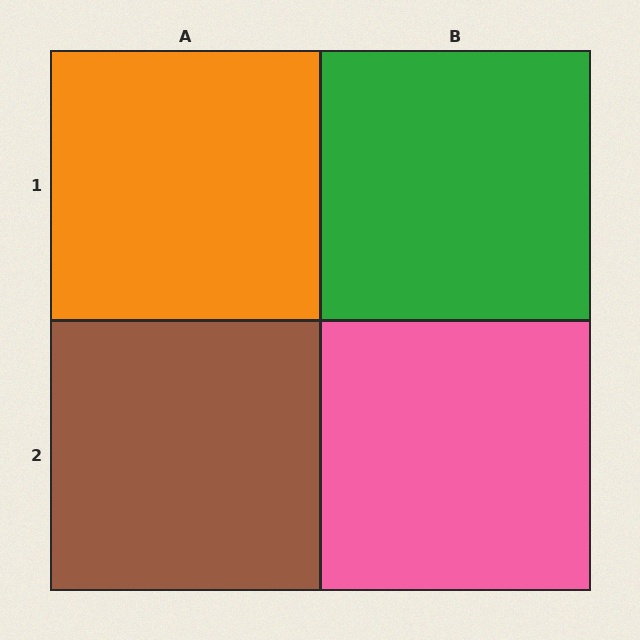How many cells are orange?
1 cell is orange.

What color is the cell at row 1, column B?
Green.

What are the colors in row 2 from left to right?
Brown, pink.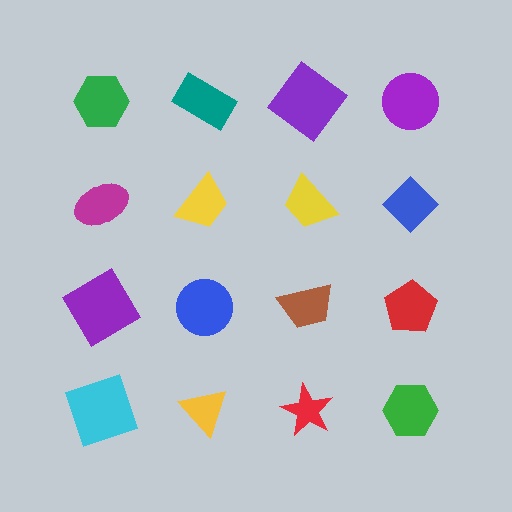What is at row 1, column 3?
A purple diamond.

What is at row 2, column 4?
A blue diamond.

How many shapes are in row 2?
4 shapes.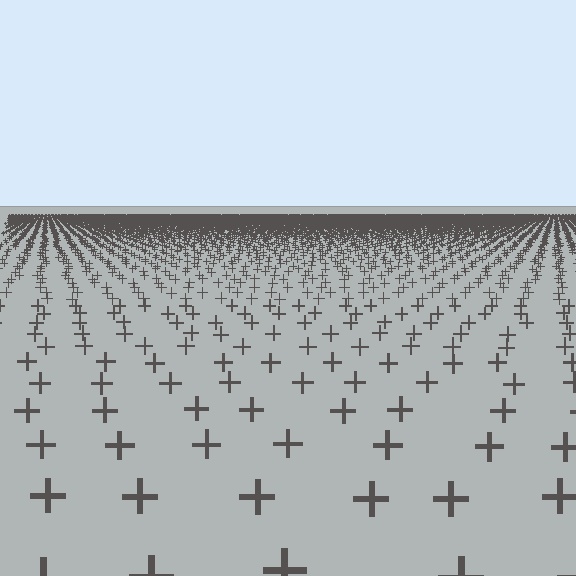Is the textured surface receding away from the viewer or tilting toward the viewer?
The surface is receding away from the viewer. Texture elements get smaller and denser toward the top.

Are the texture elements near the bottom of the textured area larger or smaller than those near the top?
Larger. Near the bottom, elements are closer to the viewer and appear at a bigger on-screen size.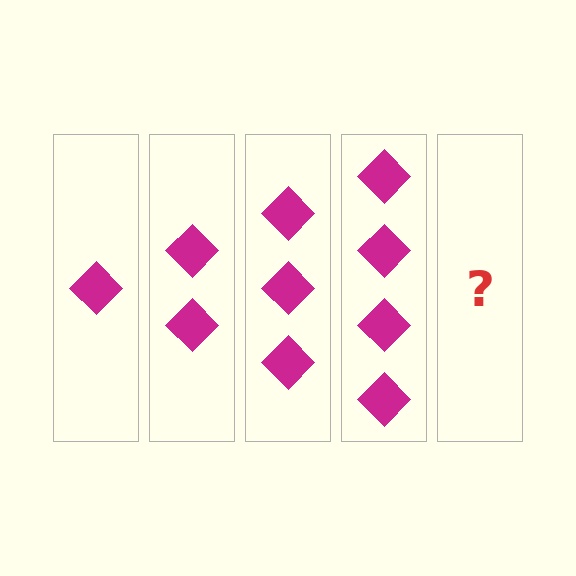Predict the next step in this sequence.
The next step is 5 diamonds.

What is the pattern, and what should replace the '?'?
The pattern is that each step adds one more diamond. The '?' should be 5 diamonds.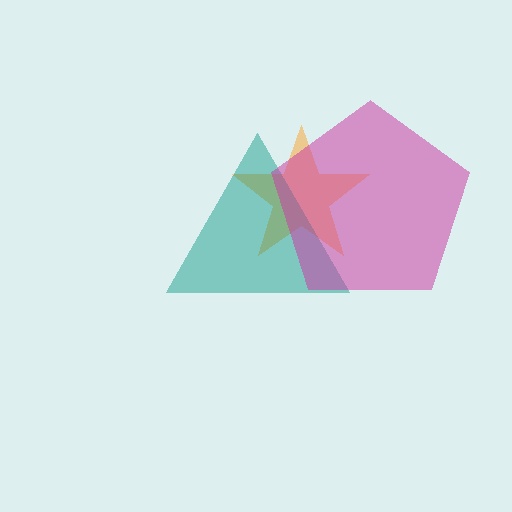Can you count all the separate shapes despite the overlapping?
Yes, there are 3 separate shapes.